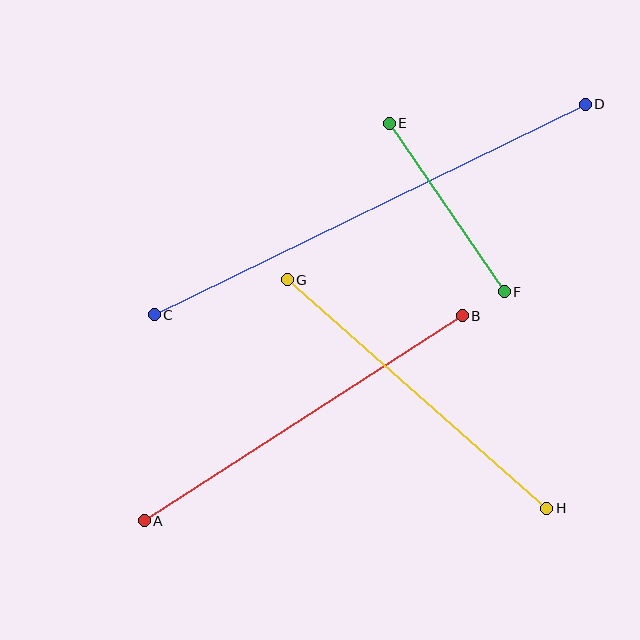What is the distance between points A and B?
The distance is approximately 378 pixels.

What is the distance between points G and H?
The distance is approximately 346 pixels.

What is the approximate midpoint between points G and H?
The midpoint is at approximately (417, 394) pixels.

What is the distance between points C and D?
The distance is approximately 480 pixels.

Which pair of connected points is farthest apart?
Points C and D are farthest apart.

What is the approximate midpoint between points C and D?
The midpoint is at approximately (370, 210) pixels.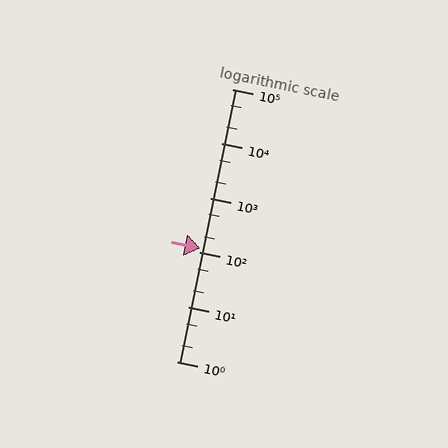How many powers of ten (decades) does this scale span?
The scale spans 5 decades, from 1 to 100000.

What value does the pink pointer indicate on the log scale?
The pointer indicates approximately 120.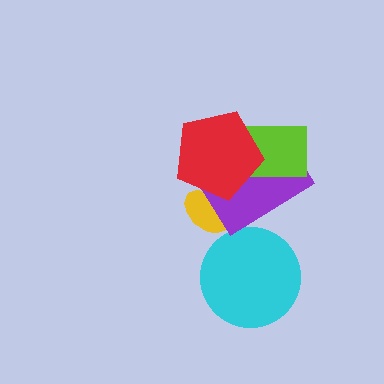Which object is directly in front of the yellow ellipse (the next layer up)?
The purple rectangle is directly in front of the yellow ellipse.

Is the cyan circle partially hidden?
No, no other shape covers it.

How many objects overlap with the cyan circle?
0 objects overlap with the cyan circle.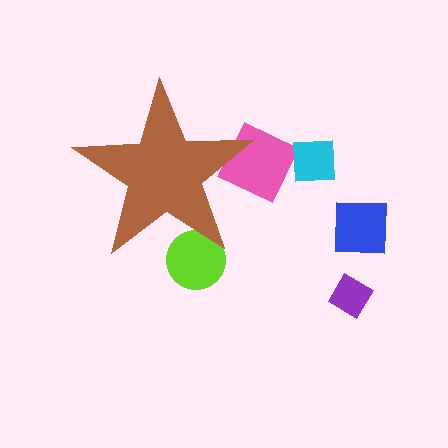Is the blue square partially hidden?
No, the blue square is fully visible.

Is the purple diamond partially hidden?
No, the purple diamond is fully visible.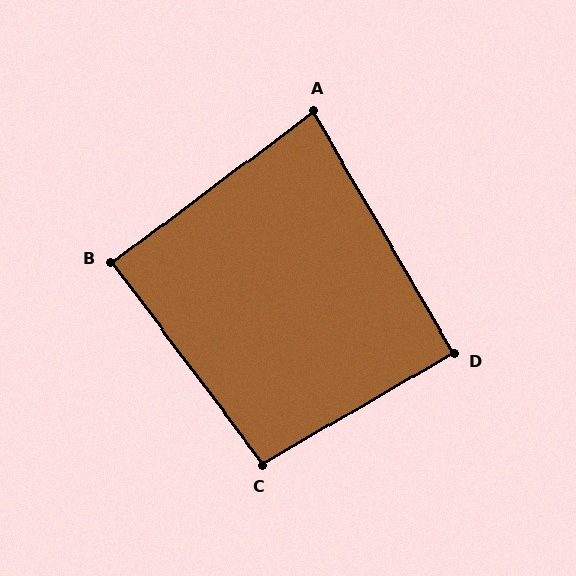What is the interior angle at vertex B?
Approximately 90 degrees (approximately right).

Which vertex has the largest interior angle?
C, at approximately 97 degrees.